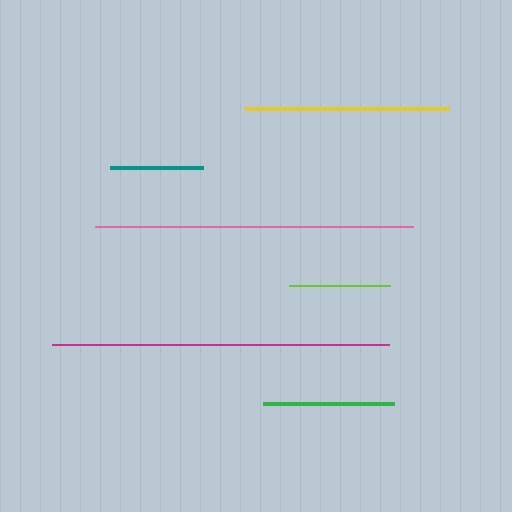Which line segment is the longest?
The magenta line is the longest at approximately 338 pixels.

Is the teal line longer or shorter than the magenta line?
The magenta line is longer than the teal line.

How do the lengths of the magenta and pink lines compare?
The magenta and pink lines are approximately the same length.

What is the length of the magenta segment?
The magenta segment is approximately 338 pixels long.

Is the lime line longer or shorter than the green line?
The green line is longer than the lime line.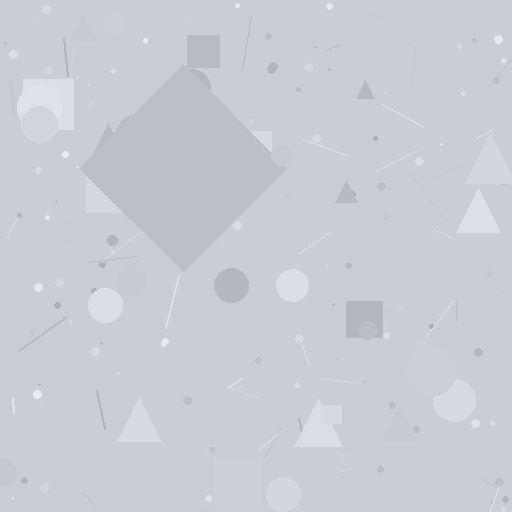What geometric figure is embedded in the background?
A diamond is embedded in the background.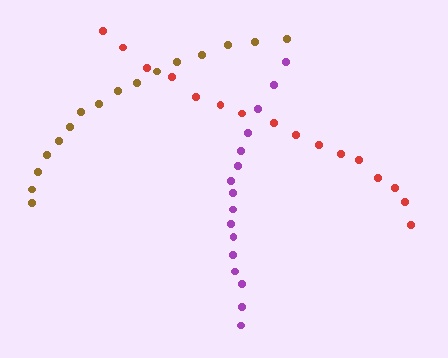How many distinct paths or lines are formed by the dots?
There are 3 distinct paths.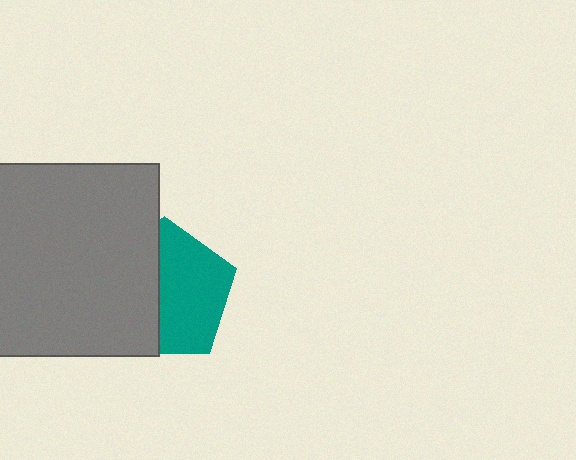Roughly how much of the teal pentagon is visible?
About half of it is visible (roughly 55%).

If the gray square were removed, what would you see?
You would see the complete teal pentagon.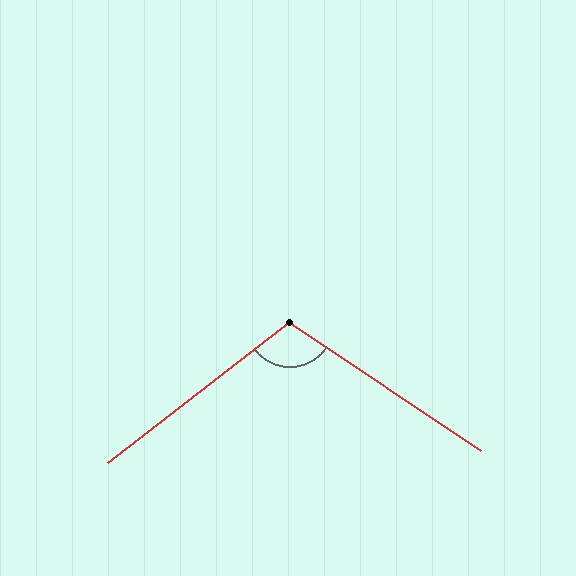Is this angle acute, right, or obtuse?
It is obtuse.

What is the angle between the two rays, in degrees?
Approximately 109 degrees.